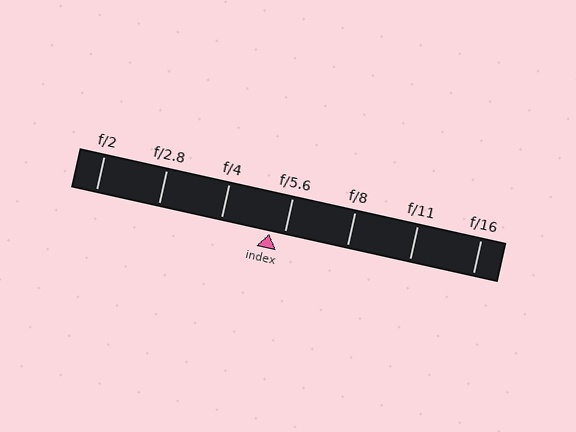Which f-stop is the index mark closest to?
The index mark is closest to f/5.6.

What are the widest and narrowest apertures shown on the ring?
The widest aperture shown is f/2 and the narrowest is f/16.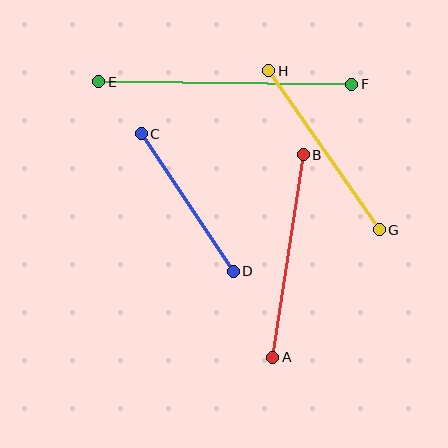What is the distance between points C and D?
The distance is approximately 165 pixels.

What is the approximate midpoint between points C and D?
The midpoint is at approximately (187, 202) pixels.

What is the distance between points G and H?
The distance is approximately 194 pixels.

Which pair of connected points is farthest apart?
Points E and F are farthest apart.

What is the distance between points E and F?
The distance is approximately 253 pixels.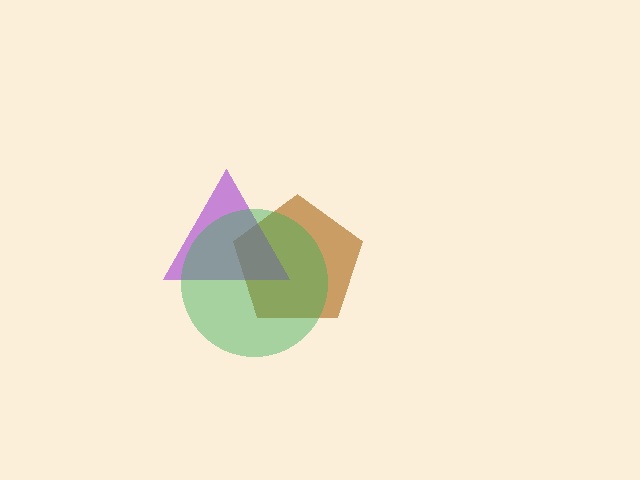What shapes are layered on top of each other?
The layered shapes are: a brown pentagon, a purple triangle, a green circle.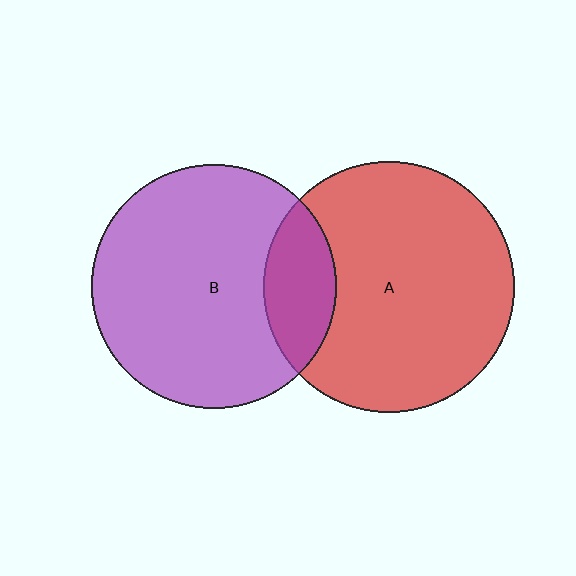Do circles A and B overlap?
Yes.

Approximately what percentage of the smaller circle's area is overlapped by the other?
Approximately 20%.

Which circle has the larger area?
Circle A (red).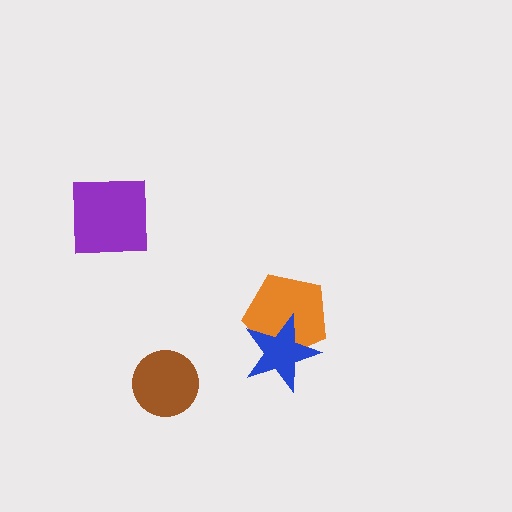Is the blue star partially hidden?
No, no other shape covers it.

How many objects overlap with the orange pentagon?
1 object overlaps with the orange pentagon.